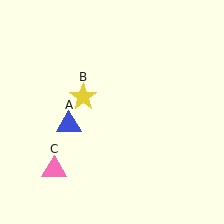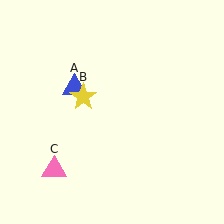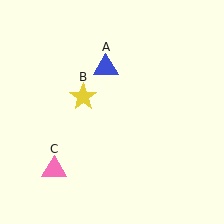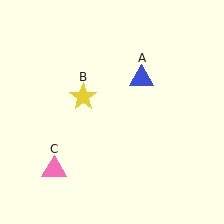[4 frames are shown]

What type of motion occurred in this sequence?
The blue triangle (object A) rotated clockwise around the center of the scene.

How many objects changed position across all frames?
1 object changed position: blue triangle (object A).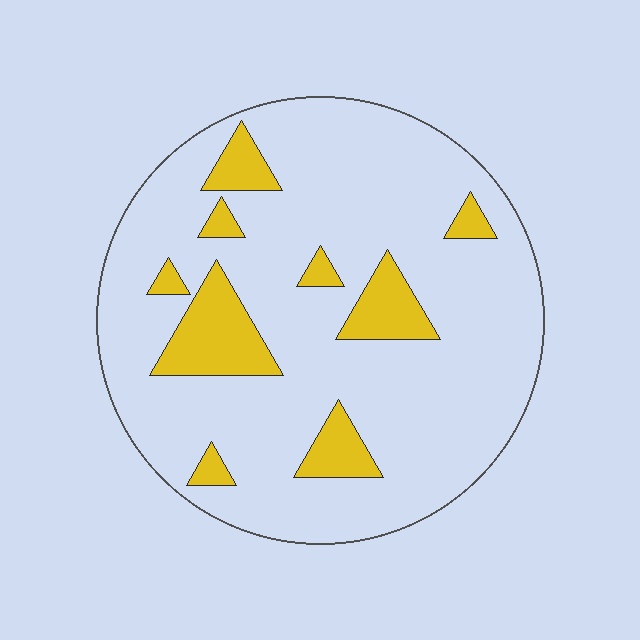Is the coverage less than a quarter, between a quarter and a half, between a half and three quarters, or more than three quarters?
Less than a quarter.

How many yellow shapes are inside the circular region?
9.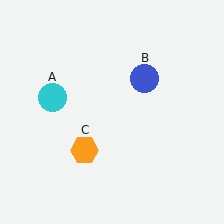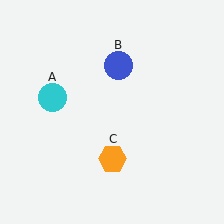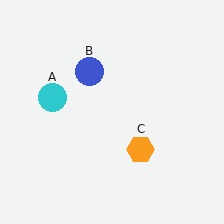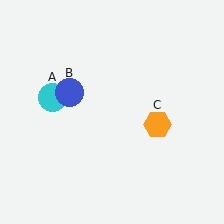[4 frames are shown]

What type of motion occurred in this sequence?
The blue circle (object B), orange hexagon (object C) rotated counterclockwise around the center of the scene.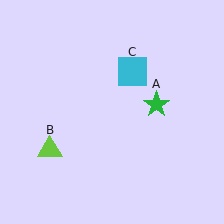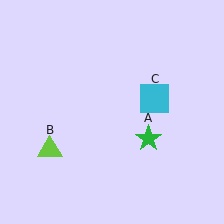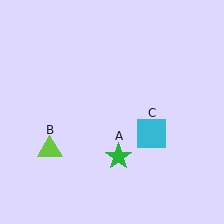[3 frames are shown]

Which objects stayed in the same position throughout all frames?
Lime triangle (object B) remained stationary.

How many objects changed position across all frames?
2 objects changed position: green star (object A), cyan square (object C).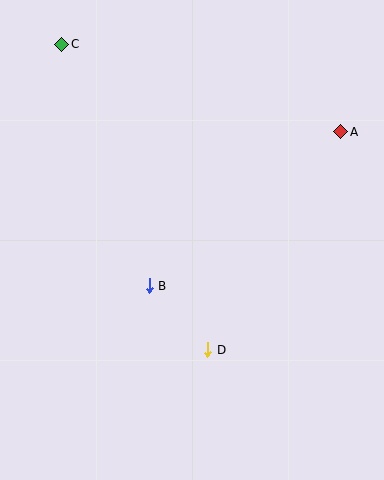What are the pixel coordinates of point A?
Point A is at (341, 132).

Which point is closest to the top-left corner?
Point C is closest to the top-left corner.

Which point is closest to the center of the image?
Point B at (149, 286) is closest to the center.